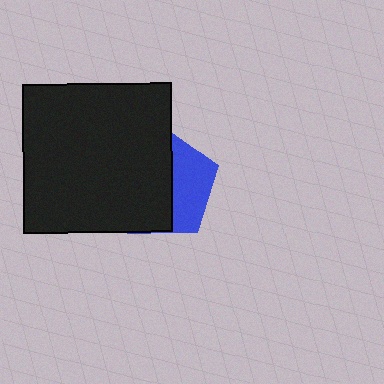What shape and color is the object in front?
The object in front is a black square.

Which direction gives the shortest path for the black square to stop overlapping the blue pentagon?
Moving left gives the shortest separation.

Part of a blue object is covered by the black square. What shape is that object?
It is a pentagon.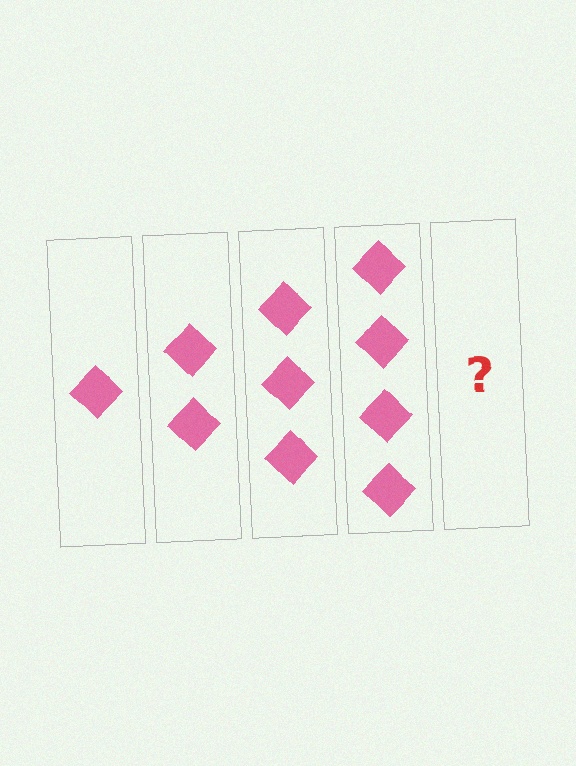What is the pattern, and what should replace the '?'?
The pattern is that each step adds one more diamond. The '?' should be 5 diamonds.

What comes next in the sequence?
The next element should be 5 diamonds.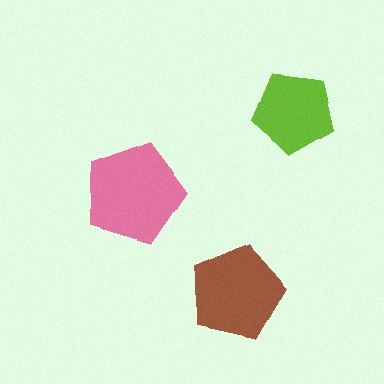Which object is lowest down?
The brown pentagon is bottommost.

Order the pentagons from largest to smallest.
the pink one, the brown one, the lime one.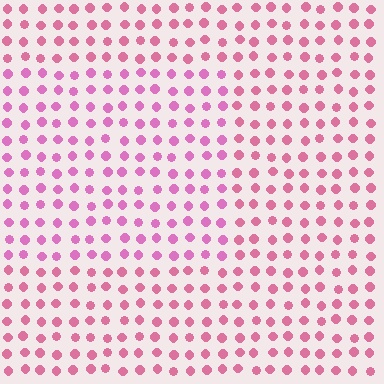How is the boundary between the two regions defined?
The boundary is defined purely by a slight shift in hue (about 20 degrees). Spacing, size, and orientation are identical on both sides.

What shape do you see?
I see a rectangle.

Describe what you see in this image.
The image is filled with small pink elements in a uniform arrangement. A rectangle-shaped region is visible where the elements are tinted to a slightly different hue, forming a subtle color boundary.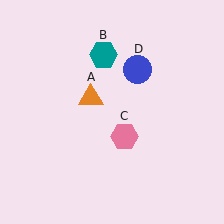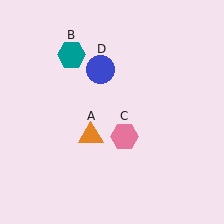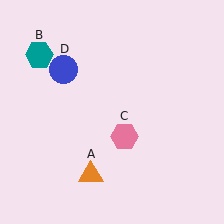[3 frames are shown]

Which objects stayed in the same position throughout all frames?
Pink hexagon (object C) remained stationary.